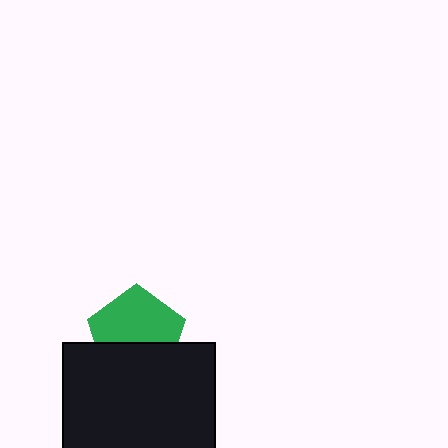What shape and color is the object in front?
The object in front is a black rectangle.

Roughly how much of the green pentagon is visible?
About half of it is visible (roughly 59%).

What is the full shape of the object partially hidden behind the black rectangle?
The partially hidden object is a green pentagon.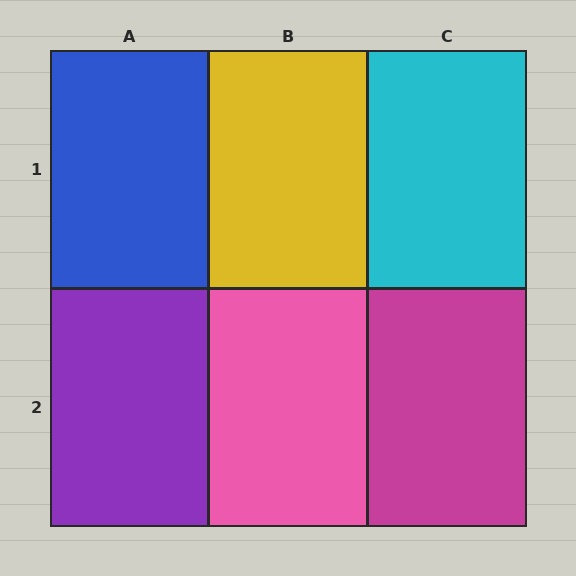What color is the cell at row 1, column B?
Yellow.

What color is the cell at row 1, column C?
Cyan.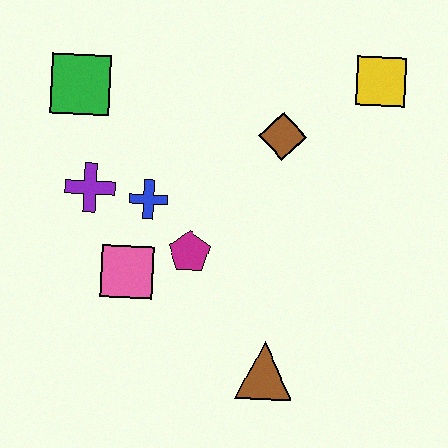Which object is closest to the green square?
The purple cross is closest to the green square.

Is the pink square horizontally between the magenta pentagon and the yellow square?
No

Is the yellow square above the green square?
Yes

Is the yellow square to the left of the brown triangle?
No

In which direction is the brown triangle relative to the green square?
The brown triangle is below the green square.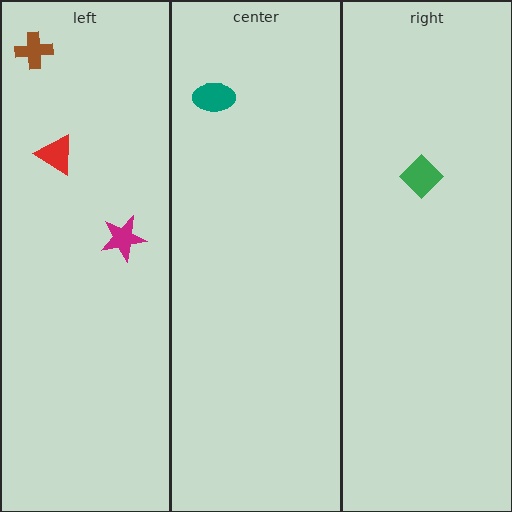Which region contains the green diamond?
The right region.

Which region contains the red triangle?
The left region.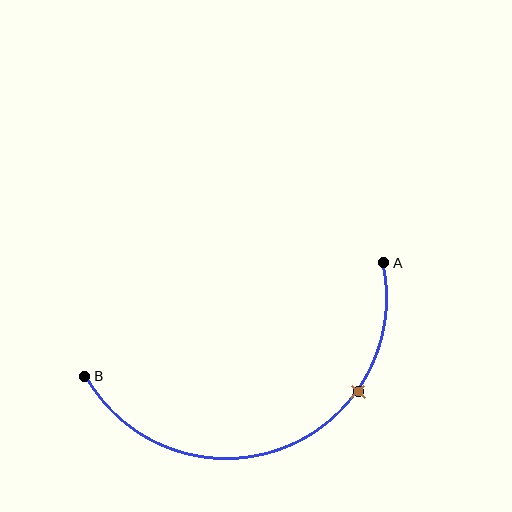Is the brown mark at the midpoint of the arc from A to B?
No. The brown mark lies on the arc but is closer to endpoint A. The arc midpoint would be at the point on the curve equidistant along the arc from both A and B.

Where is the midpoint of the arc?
The arc midpoint is the point on the curve farthest from the straight line joining A and B. It sits below that line.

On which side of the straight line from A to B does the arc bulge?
The arc bulges below the straight line connecting A and B.